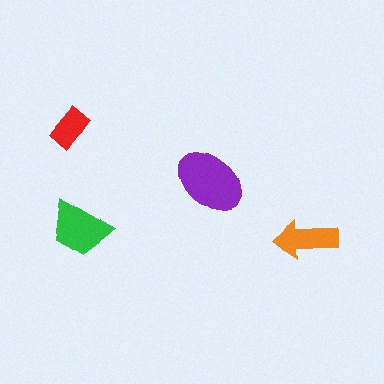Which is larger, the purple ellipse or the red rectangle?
The purple ellipse.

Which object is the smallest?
The red rectangle.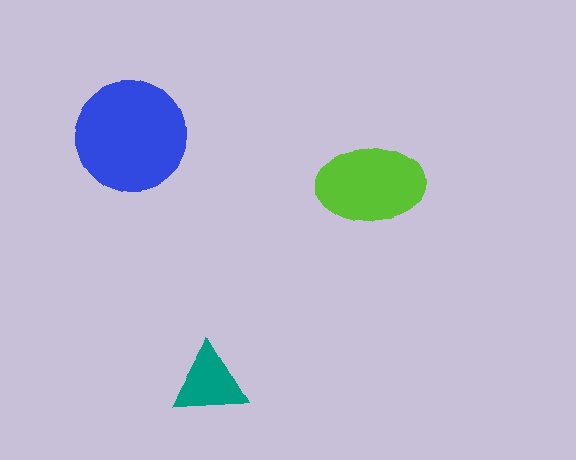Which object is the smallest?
The teal triangle.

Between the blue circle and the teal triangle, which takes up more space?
The blue circle.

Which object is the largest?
The blue circle.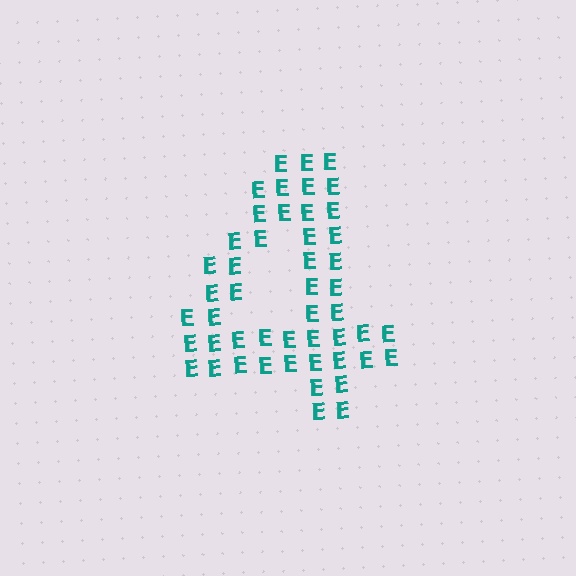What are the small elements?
The small elements are letter E's.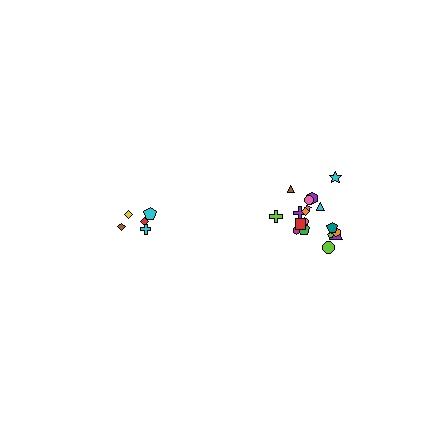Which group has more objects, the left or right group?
The right group.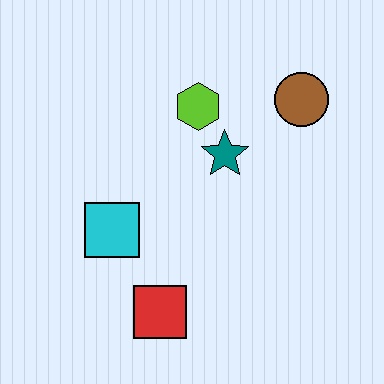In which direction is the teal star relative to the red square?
The teal star is above the red square.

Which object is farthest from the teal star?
The red square is farthest from the teal star.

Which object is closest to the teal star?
The lime hexagon is closest to the teal star.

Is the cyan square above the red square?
Yes